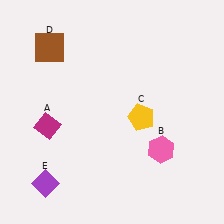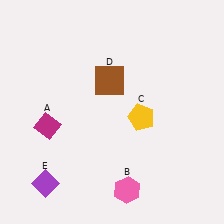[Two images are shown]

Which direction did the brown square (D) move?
The brown square (D) moved right.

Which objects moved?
The objects that moved are: the pink hexagon (B), the brown square (D).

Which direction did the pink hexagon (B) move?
The pink hexagon (B) moved down.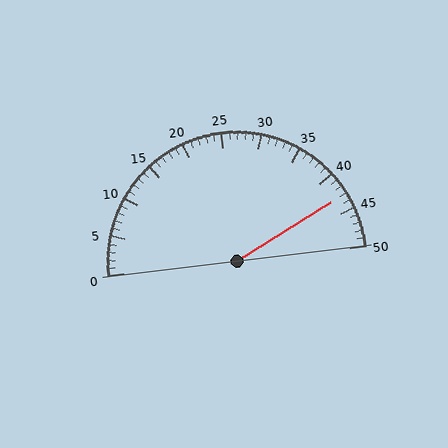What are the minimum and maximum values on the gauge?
The gauge ranges from 0 to 50.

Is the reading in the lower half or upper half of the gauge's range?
The reading is in the upper half of the range (0 to 50).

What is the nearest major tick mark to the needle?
The nearest major tick mark is 45.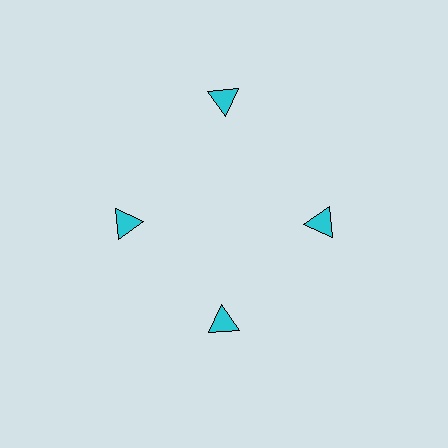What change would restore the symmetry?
The symmetry would be restored by moving it inward, back onto the ring so that all 4 triangles sit at equal angles and equal distance from the center.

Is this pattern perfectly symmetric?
No. The 4 cyan triangles are arranged in a ring, but one element near the 12 o'clock position is pushed outward from the center, breaking the 4-fold rotational symmetry.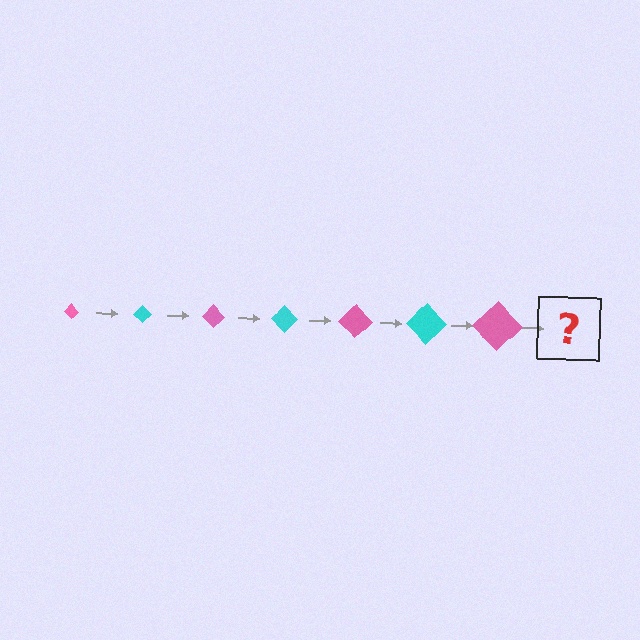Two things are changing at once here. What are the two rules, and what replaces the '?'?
The two rules are that the diamond grows larger each step and the color cycles through pink and cyan. The '?' should be a cyan diamond, larger than the previous one.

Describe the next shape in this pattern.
It should be a cyan diamond, larger than the previous one.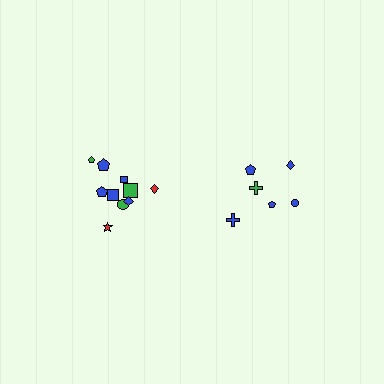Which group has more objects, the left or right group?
The left group.